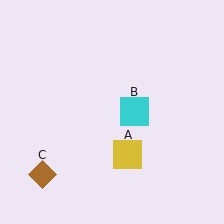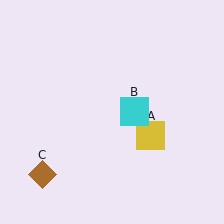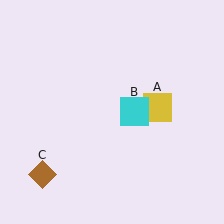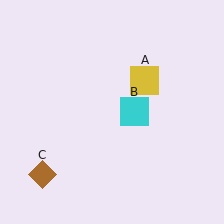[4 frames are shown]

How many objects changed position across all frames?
1 object changed position: yellow square (object A).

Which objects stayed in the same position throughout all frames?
Cyan square (object B) and brown diamond (object C) remained stationary.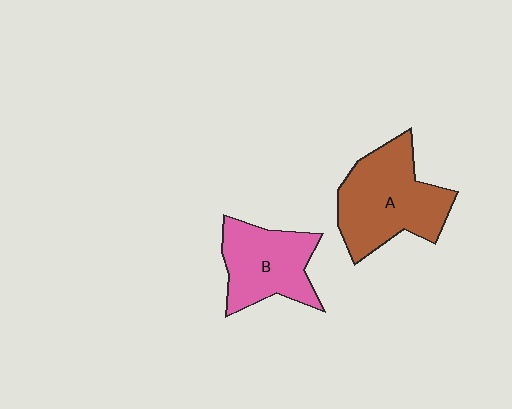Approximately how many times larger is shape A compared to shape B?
Approximately 1.3 times.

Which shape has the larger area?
Shape A (brown).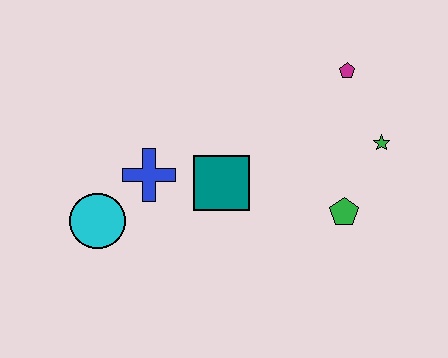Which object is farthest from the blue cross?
The green star is farthest from the blue cross.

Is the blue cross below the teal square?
No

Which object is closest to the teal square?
The blue cross is closest to the teal square.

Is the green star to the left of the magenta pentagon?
No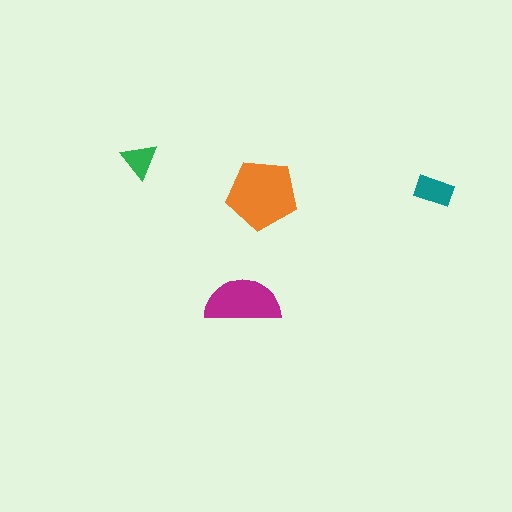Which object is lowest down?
The magenta semicircle is bottommost.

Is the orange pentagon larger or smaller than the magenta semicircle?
Larger.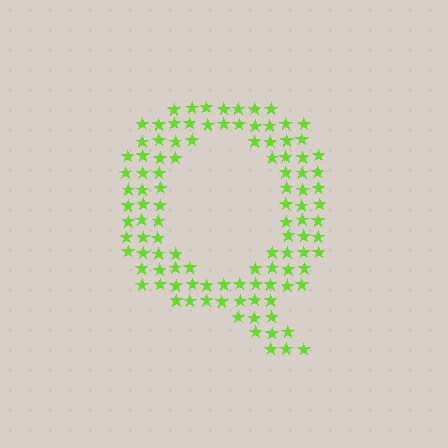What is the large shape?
The large shape is the letter Q.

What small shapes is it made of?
It is made of small stars.